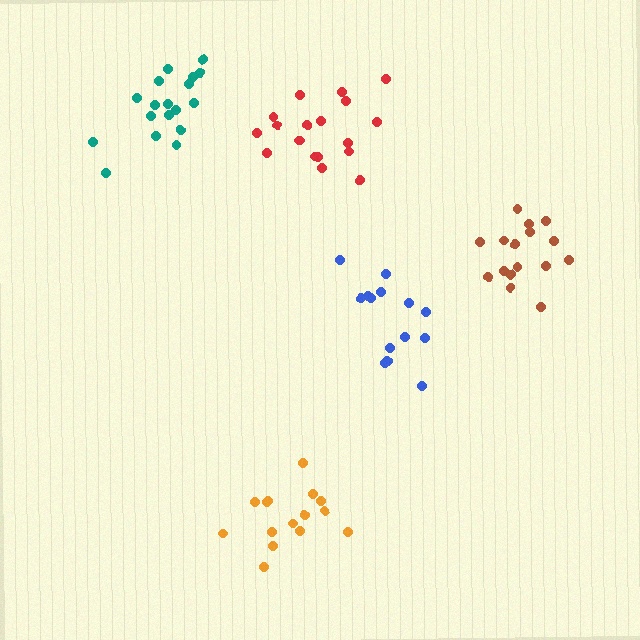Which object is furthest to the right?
The brown cluster is rightmost.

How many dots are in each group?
Group 1: 14 dots, Group 2: 16 dots, Group 3: 15 dots, Group 4: 19 dots, Group 5: 18 dots (82 total).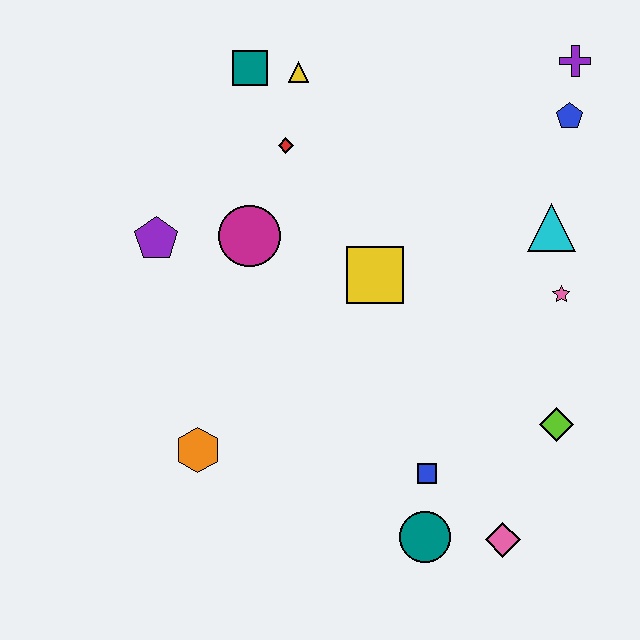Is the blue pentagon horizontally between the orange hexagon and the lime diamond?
No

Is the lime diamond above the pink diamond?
Yes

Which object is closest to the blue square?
The teal circle is closest to the blue square.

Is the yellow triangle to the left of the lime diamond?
Yes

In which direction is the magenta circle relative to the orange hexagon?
The magenta circle is above the orange hexagon.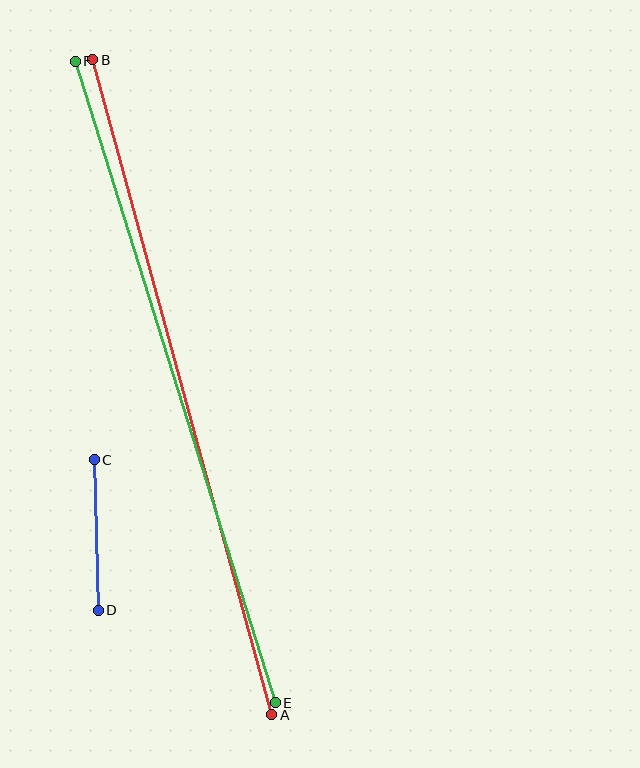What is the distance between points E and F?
The distance is approximately 672 pixels.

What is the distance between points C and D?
The distance is approximately 151 pixels.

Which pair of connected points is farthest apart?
Points A and B are farthest apart.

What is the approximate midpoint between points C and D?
The midpoint is at approximately (96, 535) pixels.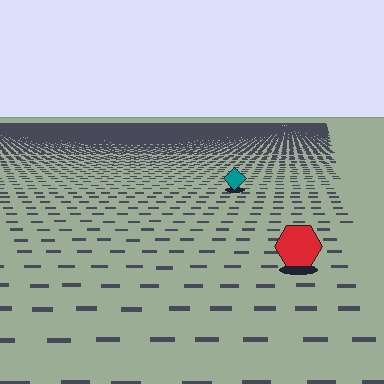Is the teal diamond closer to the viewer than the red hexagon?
No. The red hexagon is closer — you can tell from the texture gradient: the ground texture is coarser near it.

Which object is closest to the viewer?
The red hexagon is closest. The texture marks near it are larger and more spread out.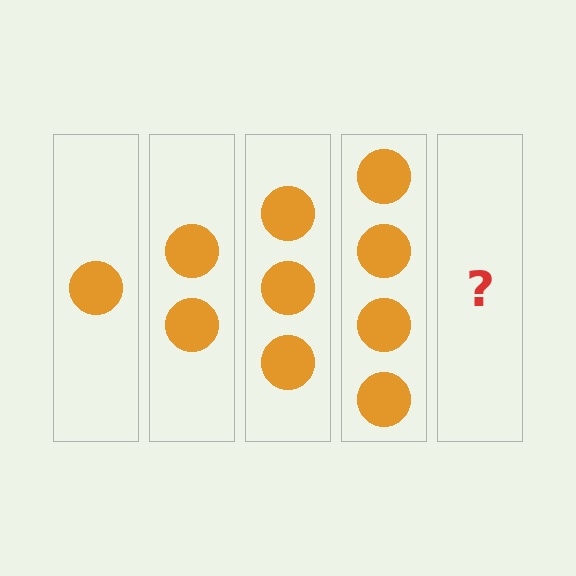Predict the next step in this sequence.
The next step is 5 circles.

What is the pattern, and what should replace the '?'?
The pattern is that each step adds one more circle. The '?' should be 5 circles.